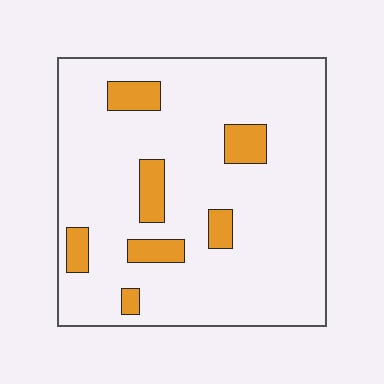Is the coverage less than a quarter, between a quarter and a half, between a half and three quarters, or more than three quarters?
Less than a quarter.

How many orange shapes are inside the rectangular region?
7.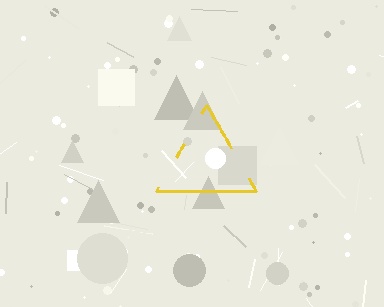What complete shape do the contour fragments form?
The contour fragments form a triangle.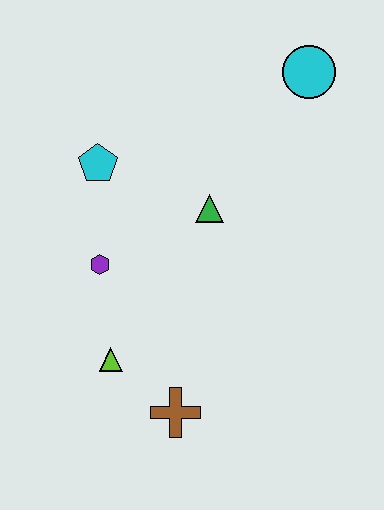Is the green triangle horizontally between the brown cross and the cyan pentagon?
No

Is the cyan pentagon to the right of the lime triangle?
No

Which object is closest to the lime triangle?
The brown cross is closest to the lime triangle.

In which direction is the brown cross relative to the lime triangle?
The brown cross is to the right of the lime triangle.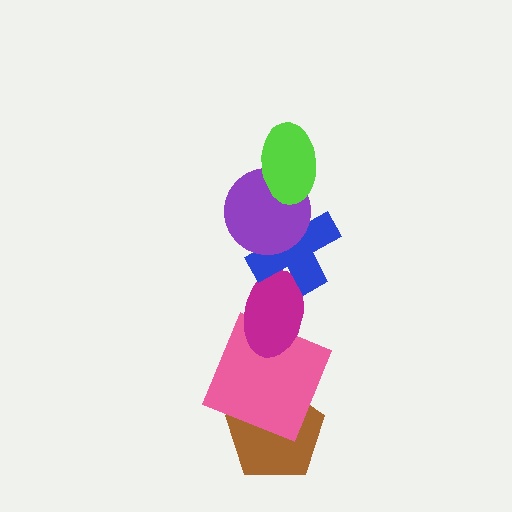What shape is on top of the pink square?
The magenta ellipse is on top of the pink square.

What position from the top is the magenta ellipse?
The magenta ellipse is 4th from the top.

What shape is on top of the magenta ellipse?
The blue cross is on top of the magenta ellipse.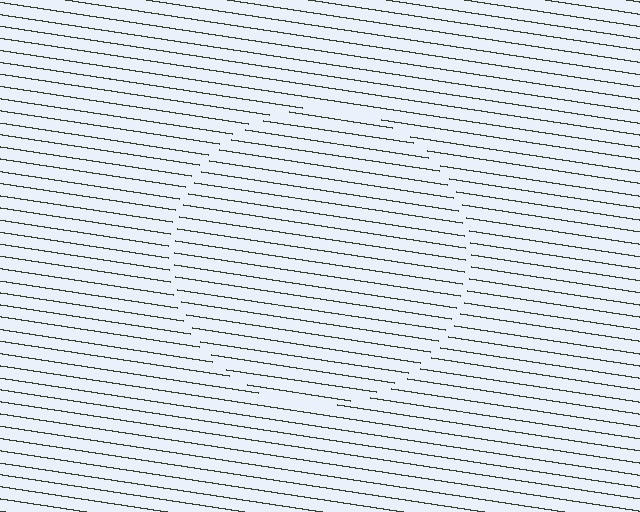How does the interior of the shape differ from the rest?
The interior of the shape contains the same grating, shifted by half a period — the contour is defined by the phase discontinuity where line-ends from the inner and outer gratings abut.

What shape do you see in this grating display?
An illusory circle. The interior of the shape contains the same grating, shifted by half a period — the contour is defined by the phase discontinuity where line-ends from the inner and outer gratings abut.